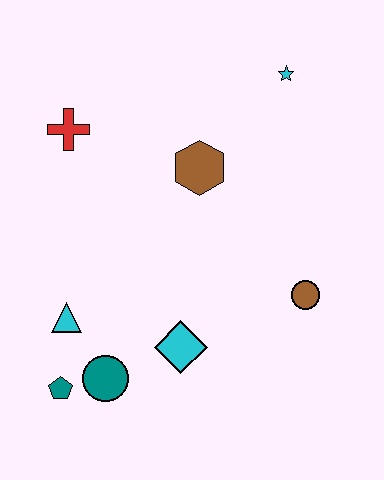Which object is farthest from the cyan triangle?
The cyan star is farthest from the cyan triangle.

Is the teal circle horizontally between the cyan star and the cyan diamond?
No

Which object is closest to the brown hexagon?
The cyan star is closest to the brown hexagon.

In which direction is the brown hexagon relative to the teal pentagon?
The brown hexagon is above the teal pentagon.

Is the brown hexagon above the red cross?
No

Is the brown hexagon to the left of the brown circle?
Yes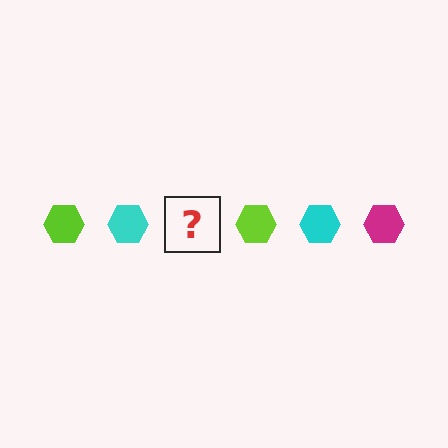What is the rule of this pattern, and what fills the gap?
The rule is that the pattern cycles through lime, cyan, magenta hexagons. The gap should be filled with a magenta hexagon.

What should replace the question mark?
The question mark should be replaced with a magenta hexagon.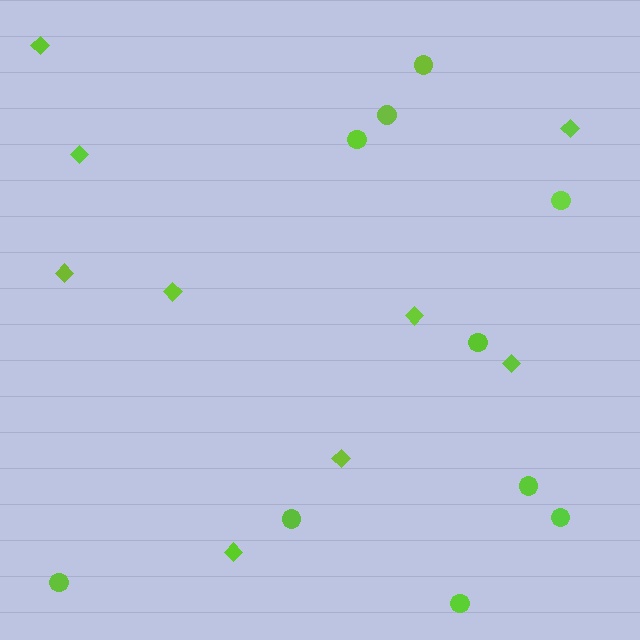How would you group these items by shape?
There are 2 groups: one group of circles (10) and one group of diamonds (9).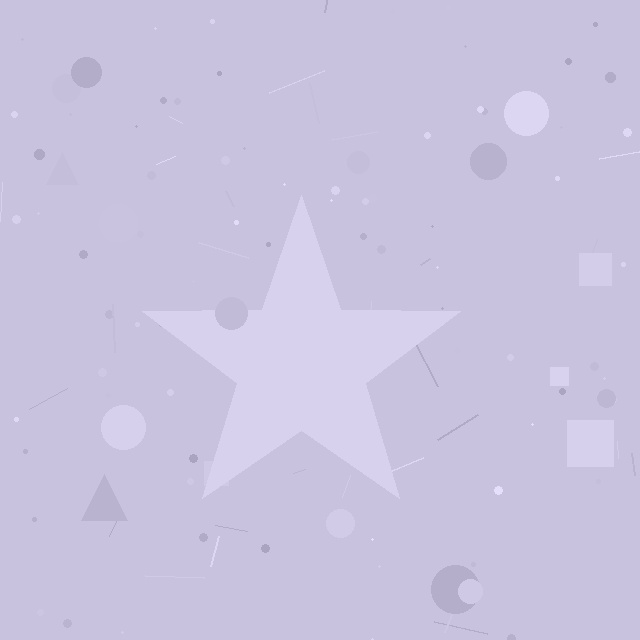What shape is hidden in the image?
A star is hidden in the image.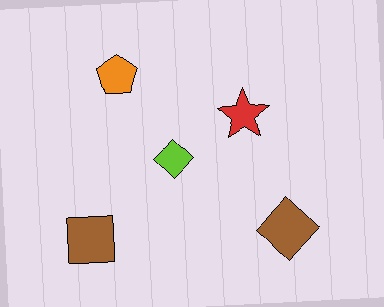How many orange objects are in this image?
There is 1 orange object.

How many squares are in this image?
There is 1 square.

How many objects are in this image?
There are 5 objects.